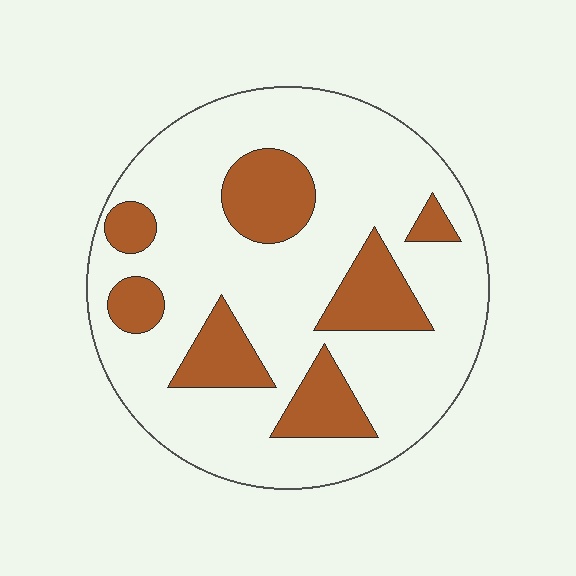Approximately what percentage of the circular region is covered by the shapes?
Approximately 25%.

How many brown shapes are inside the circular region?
7.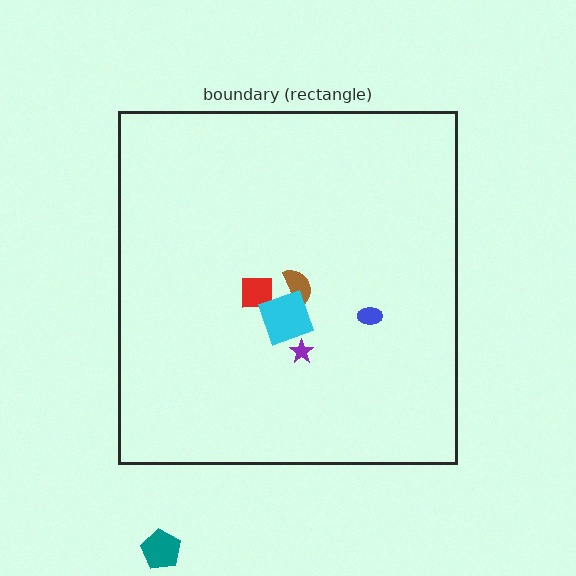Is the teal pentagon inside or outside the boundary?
Outside.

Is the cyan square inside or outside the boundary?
Inside.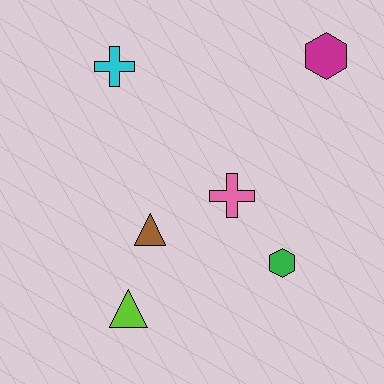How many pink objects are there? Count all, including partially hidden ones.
There is 1 pink object.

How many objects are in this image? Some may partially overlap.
There are 6 objects.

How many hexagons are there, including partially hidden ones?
There are 2 hexagons.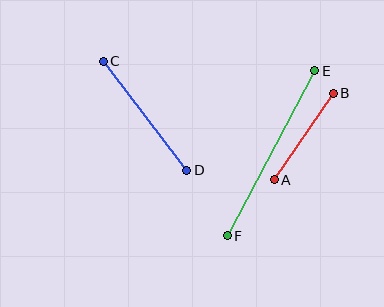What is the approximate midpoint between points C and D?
The midpoint is at approximately (145, 116) pixels.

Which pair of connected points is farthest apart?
Points E and F are farthest apart.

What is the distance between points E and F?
The distance is approximately 187 pixels.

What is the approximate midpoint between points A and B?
The midpoint is at approximately (304, 136) pixels.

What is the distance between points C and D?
The distance is approximately 137 pixels.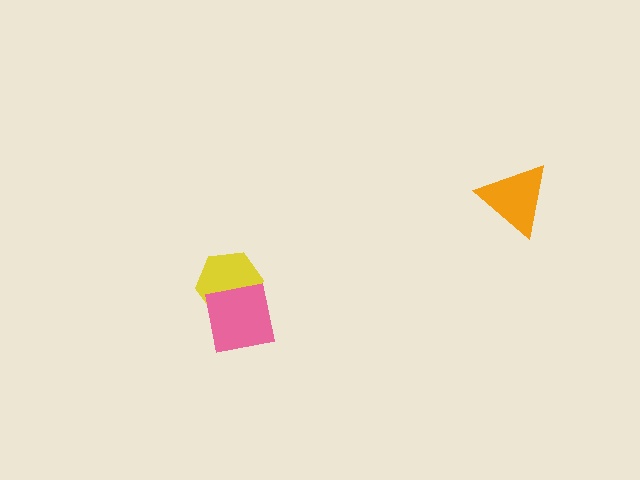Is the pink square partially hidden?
No, no other shape covers it.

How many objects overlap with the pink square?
1 object overlaps with the pink square.